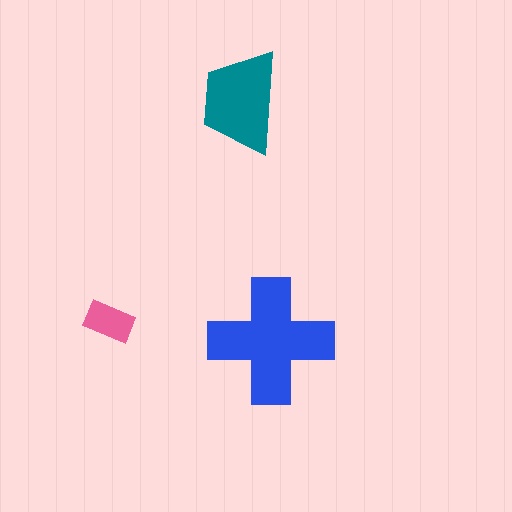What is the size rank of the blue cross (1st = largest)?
1st.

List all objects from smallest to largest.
The pink rectangle, the teal trapezoid, the blue cross.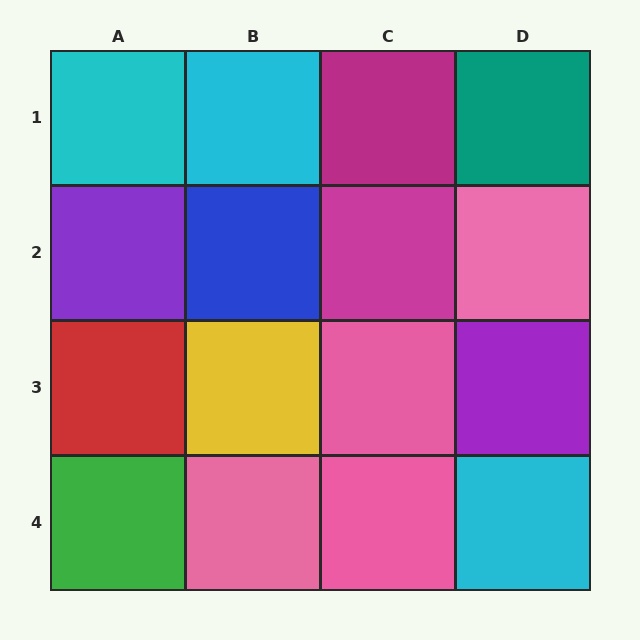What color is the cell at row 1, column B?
Cyan.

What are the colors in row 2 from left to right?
Purple, blue, magenta, pink.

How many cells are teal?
1 cell is teal.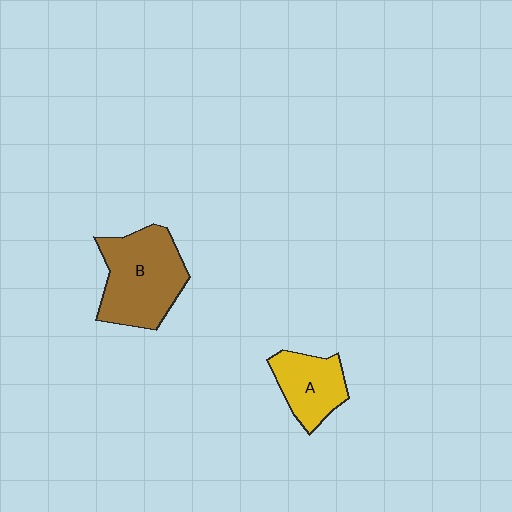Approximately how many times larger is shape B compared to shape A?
Approximately 1.7 times.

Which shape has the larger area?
Shape B (brown).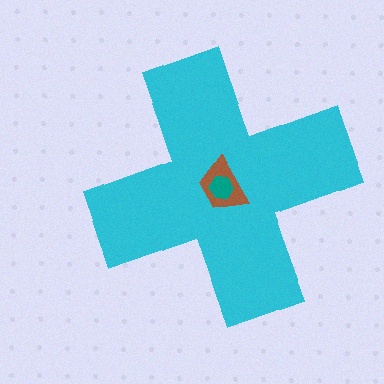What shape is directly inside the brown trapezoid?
The teal hexagon.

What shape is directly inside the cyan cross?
The brown trapezoid.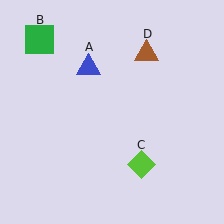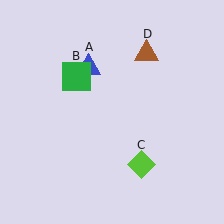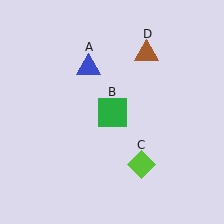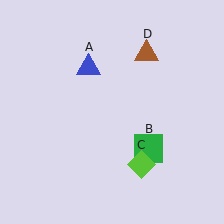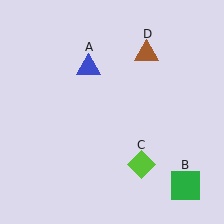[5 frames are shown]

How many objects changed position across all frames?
1 object changed position: green square (object B).